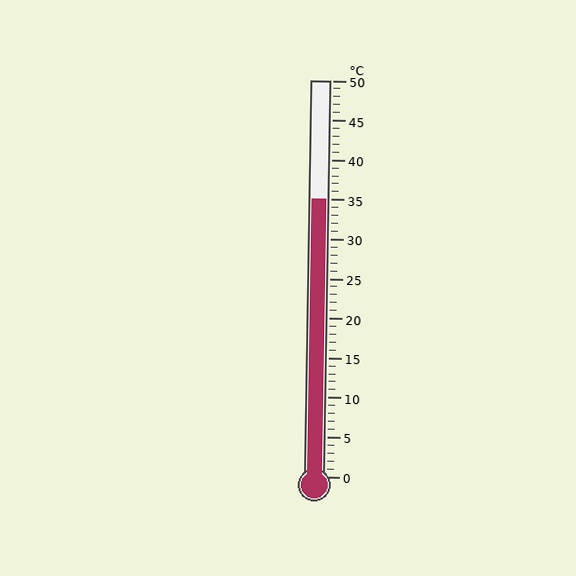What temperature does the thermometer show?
The thermometer shows approximately 35°C.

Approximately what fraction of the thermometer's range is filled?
The thermometer is filled to approximately 70% of its range.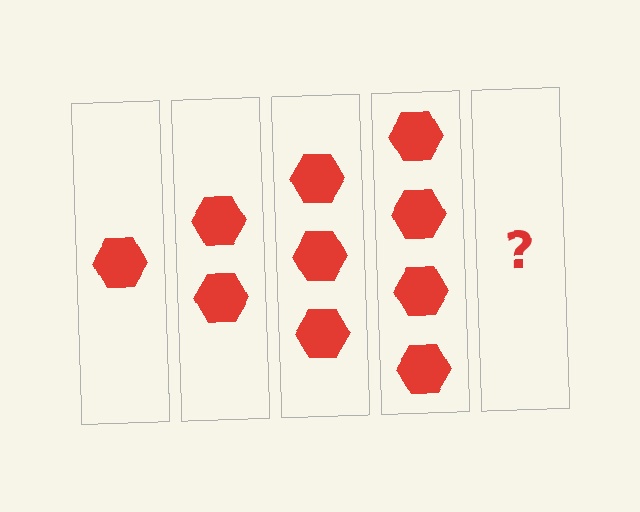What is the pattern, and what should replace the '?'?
The pattern is that each step adds one more hexagon. The '?' should be 5 hexagons.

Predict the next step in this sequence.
The next step is 5 hexagons.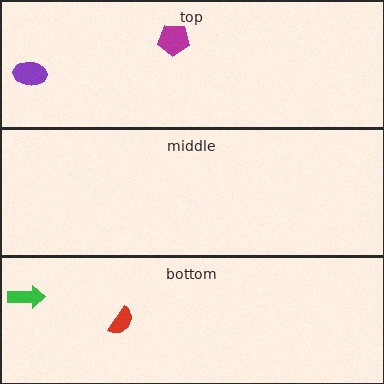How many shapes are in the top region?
2.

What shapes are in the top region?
The purple ellipse, the magenta pentagon.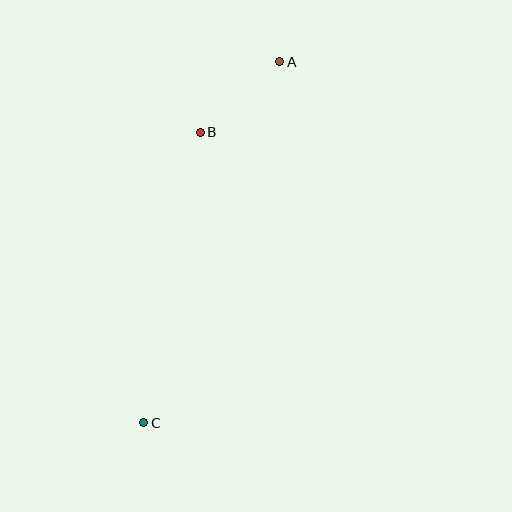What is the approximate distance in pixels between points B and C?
The distance between B and C is approximately 296 pixels.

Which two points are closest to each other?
Points A and B are closest to each other.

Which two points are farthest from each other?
Points A and C are farthest from each other.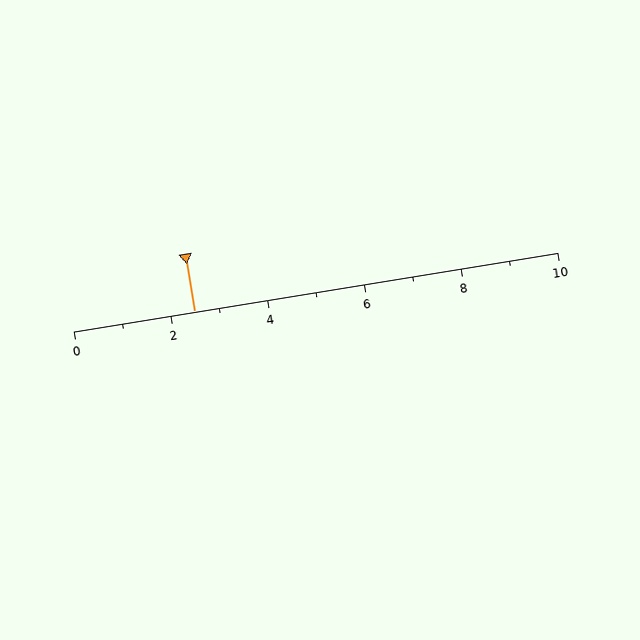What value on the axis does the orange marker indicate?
The marker indicates approximately 2.5.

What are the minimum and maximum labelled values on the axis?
The axis runs from 0 to 10.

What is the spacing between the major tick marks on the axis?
The major ticks are spaced 2 apart.